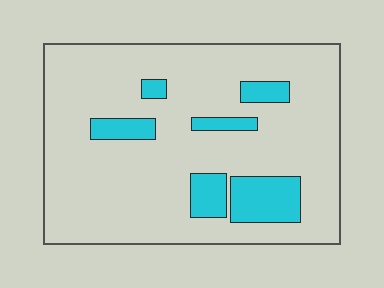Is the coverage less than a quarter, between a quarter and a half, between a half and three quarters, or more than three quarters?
Less than a quarter.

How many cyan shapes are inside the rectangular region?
6.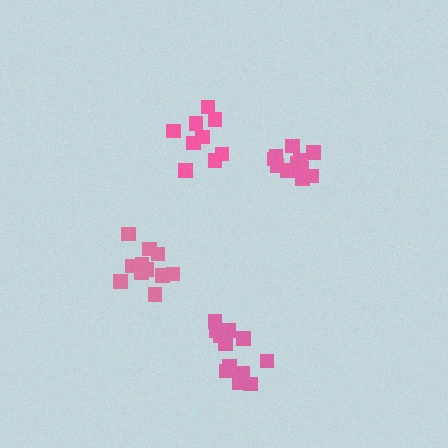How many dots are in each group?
Group 1: 13 dots, Group 2: 11 dots, Group 3: 11 dots, Group 4: 9 dots (44 total).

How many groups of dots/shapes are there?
There are 4 groups.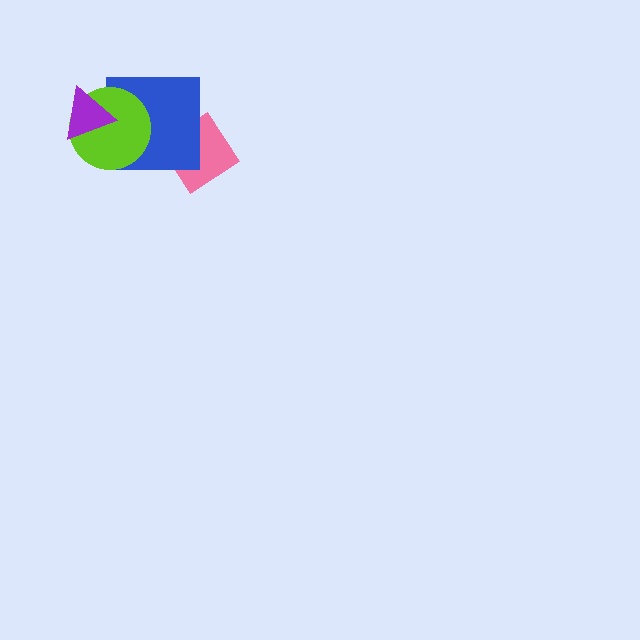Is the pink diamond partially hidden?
Yes, it is partially covered by another shape.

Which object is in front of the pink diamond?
The blue square is in front of the pink diamond.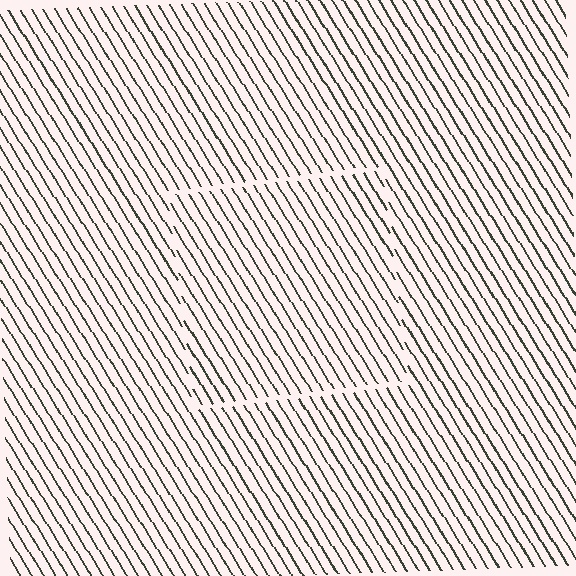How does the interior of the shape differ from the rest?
The interior of the shape contains the same grating, shifted by half a period — the contour is defined by the phase discontinuity where line-ends from the inner and outer gratings abut.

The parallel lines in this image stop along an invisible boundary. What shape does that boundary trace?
An illusory square. The interior of the shape contains the same grating, shifted by half a period — the contour is defined by the phase discontinuity where line-ends from the inner and outer gratings abut.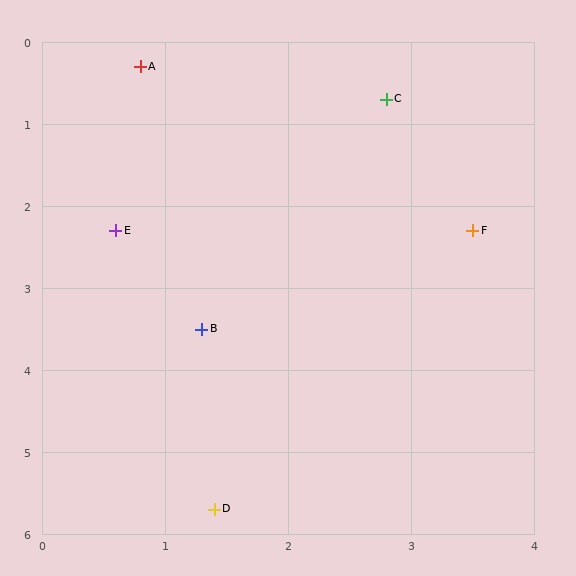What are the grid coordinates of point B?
Point B is at approximately (1.3, 3.5).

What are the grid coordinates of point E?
Point E is at approximately (0.6, 2.3).